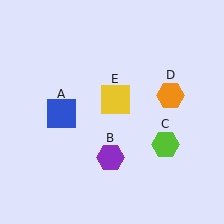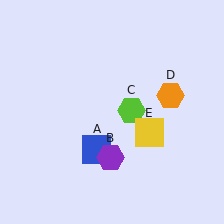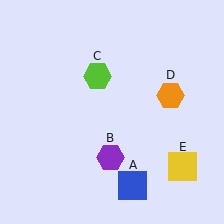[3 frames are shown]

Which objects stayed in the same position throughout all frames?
Purple hexagon (object B) and orange hexagon (object D) remained stationary.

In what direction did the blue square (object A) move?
The blue square (object A) moved down and to the right.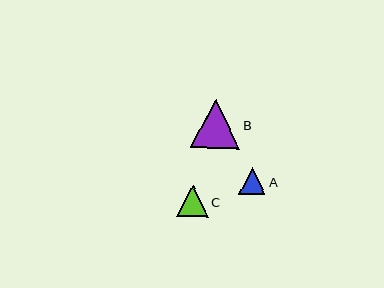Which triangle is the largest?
Triangle B is the largest with a size of approximately 49 pixels.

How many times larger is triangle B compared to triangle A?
Triangle B is approximately 1.8 times the size of triangle A.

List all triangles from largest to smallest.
From largest to smallest: B, C, A.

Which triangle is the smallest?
Triangle A is the smallest with a size of approximately 27 pixels.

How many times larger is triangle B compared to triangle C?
Triangle B is approximately 1.5 times the size of triangle C.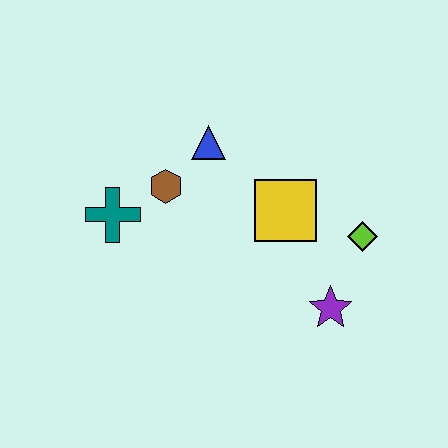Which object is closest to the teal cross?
The brown hexagon is closest to the teal cross.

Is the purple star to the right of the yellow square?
Yes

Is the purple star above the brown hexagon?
No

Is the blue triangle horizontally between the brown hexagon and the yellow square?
Yes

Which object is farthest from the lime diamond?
The teal cross is farthest from the lime diamond.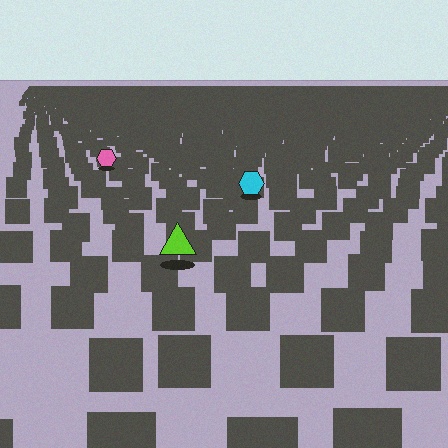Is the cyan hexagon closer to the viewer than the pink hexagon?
Yes. The cyan hexagon is closer — you can tell from the texture gradient: the ground texture is coarser near it.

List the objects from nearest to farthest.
From nearest to farthest: the lime triangle, the cyan hexagon, the pink hexagon.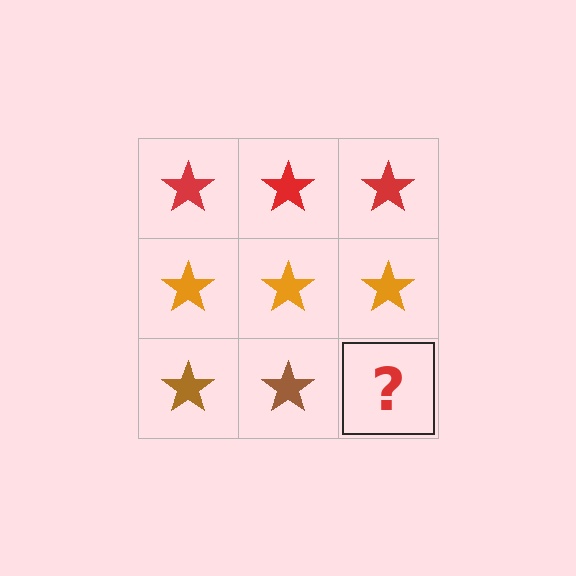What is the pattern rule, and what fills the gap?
The rule is that each row has a consistent color. The gap should be filled with a brown star.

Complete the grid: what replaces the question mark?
The question mark should be replaced with a brown star.